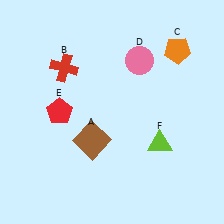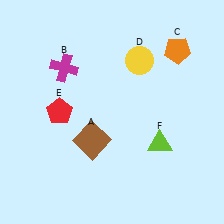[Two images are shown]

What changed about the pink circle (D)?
In Image 1, D is pink. In Image 2, it changed to yellow.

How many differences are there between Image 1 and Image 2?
There are 2 differences between the two images.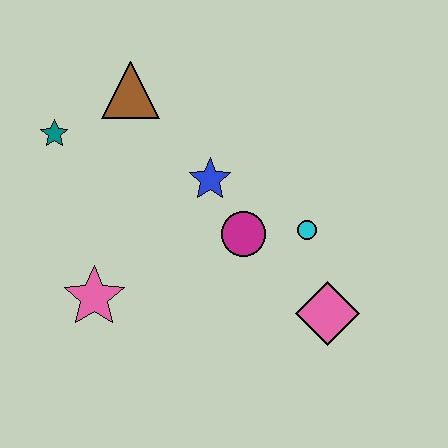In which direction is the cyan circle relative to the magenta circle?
The cyan circle is to the right of the magenta circle.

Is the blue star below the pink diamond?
No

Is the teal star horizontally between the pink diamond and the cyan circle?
No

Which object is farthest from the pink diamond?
The teal star is farthest from the pink diamond.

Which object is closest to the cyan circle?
The magenta circle is closest to the cyan circle.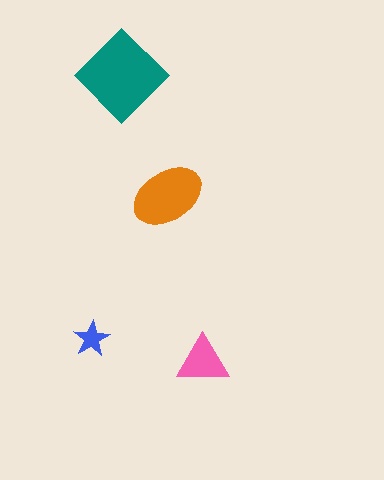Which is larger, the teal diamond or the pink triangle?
The teal diamond.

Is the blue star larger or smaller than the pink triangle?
Smaller.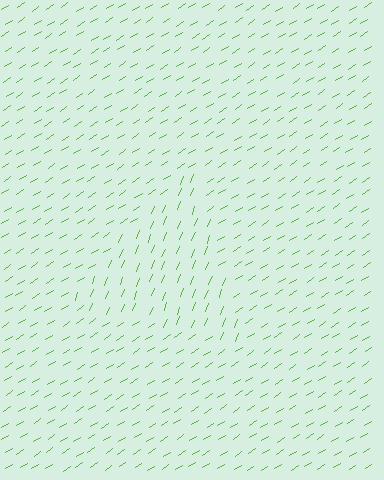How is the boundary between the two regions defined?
The boundary is defined purely by a change in line orientation (approximately 36 degrees difference). All lines are the same color and thickness.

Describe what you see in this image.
The image is filled with small lime line segments. A triangle region in the image has lines oriented differently from the surrounding lines, creating a visible texture boundary.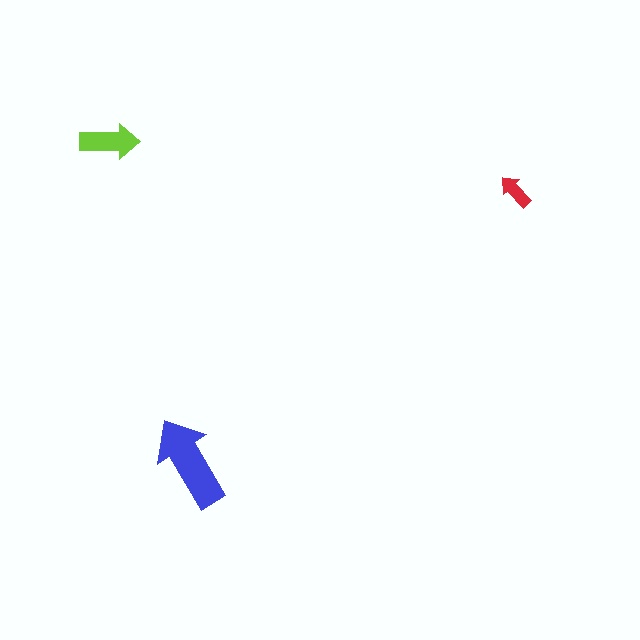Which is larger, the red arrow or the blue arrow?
The blue one.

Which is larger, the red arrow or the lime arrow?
The lime one.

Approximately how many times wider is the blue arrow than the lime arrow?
About 1.5 times wider.